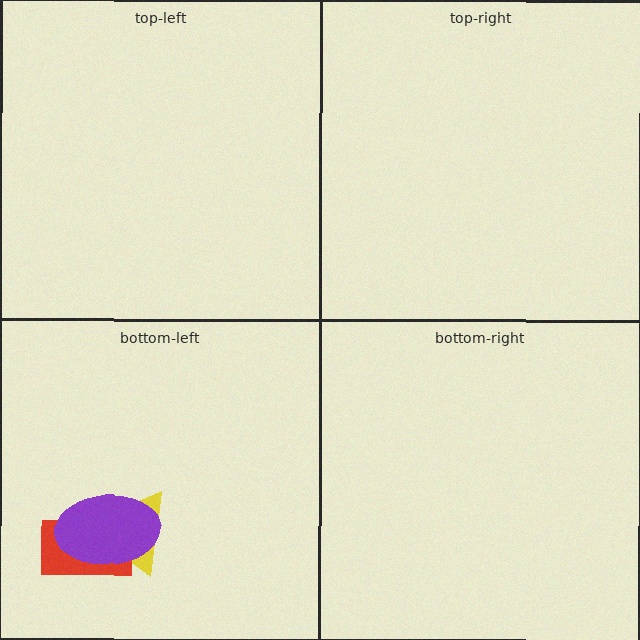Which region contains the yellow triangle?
The bottom-left region.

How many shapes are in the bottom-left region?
3.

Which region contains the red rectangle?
The bottom-left region.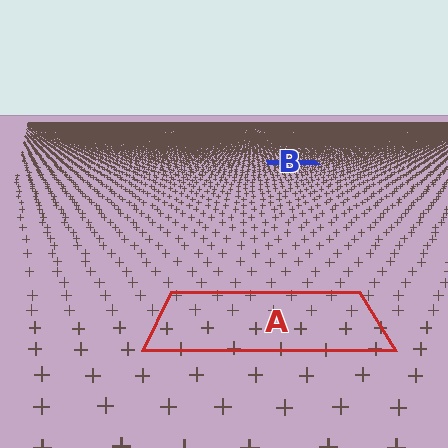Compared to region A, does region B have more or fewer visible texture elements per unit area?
Region B has more texture elements per unit area — they are packed more densely because it is farther away.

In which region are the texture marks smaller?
The texture marks are smaller in region B, because it is farther away.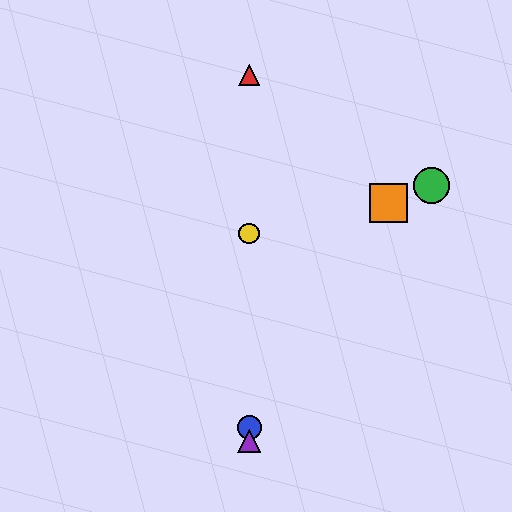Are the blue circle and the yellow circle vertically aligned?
Yes, both are at x≈249.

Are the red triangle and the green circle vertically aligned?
No, the red triangle is at x≈249 and the green circle is at x≈431.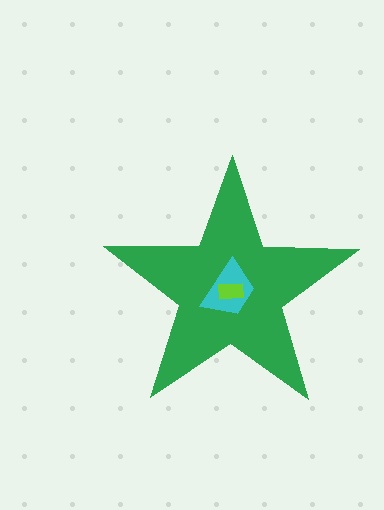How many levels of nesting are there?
3.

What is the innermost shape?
The lime rectangle.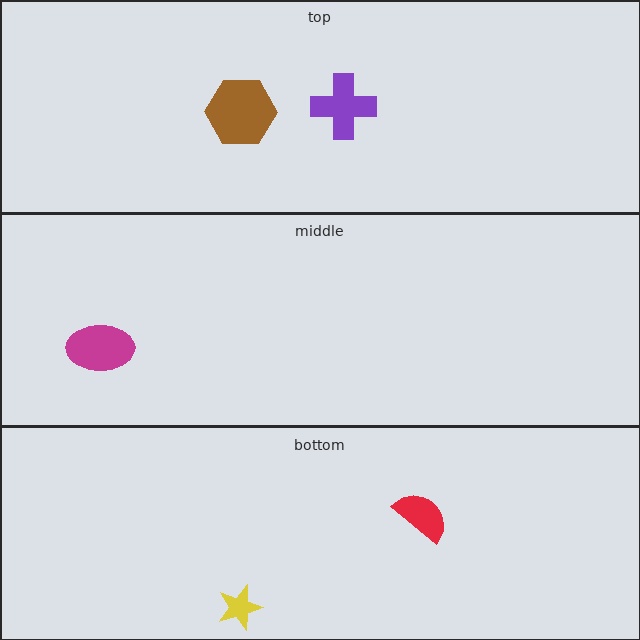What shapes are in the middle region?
The magenta ellipse.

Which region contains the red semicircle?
The bottom region.